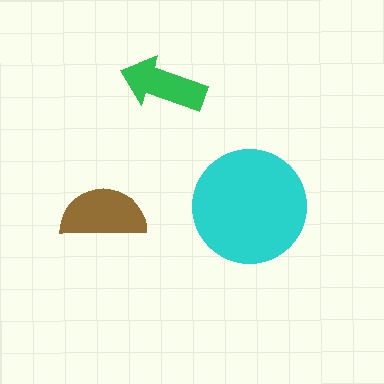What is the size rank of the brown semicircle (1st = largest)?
2nd.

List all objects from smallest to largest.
The green arrow, the brown semicircle, the cyan circle.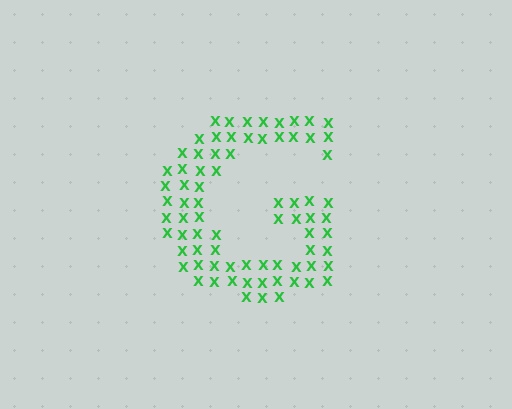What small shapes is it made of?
It is made of small letter X's.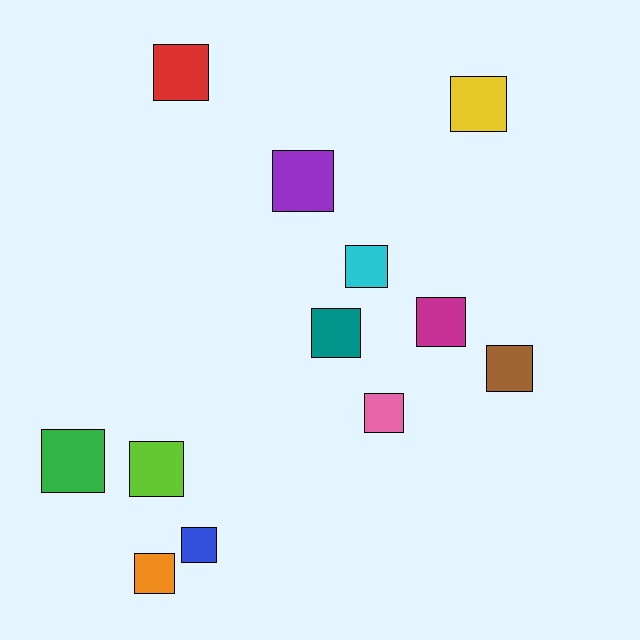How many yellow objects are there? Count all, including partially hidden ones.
There is 1 yellow object.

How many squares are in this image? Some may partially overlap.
There are 12 squares.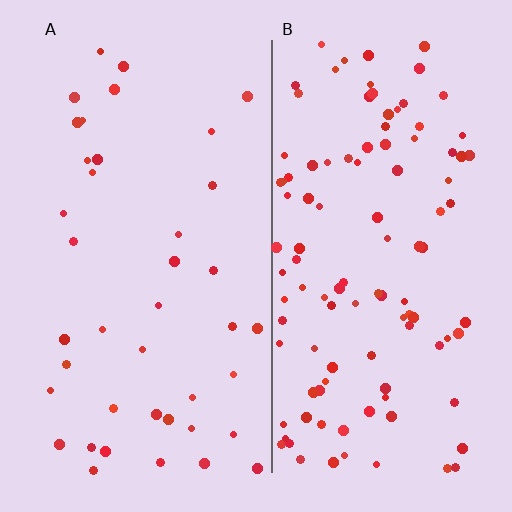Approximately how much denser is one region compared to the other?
Approximately 2.8× — region B over region A.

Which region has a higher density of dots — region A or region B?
B (the right).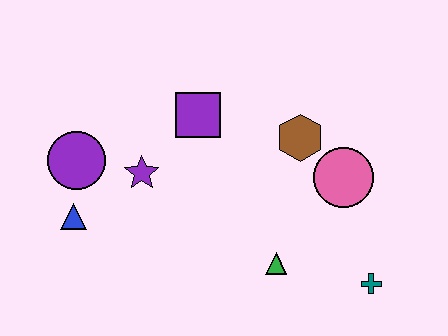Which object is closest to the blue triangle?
The purple circle is closest to the blue triangle.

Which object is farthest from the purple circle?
The teal cross is farthest from the purple circle.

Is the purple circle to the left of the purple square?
Yes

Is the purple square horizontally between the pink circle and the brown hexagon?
No